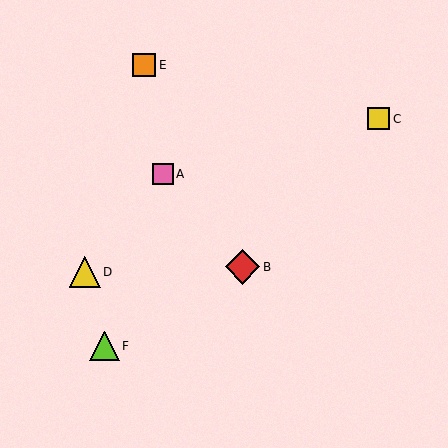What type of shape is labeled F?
Shape F is a lime triangle.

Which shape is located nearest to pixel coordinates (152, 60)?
The orange square (labeled E) at (144, 65) is nearest to that location.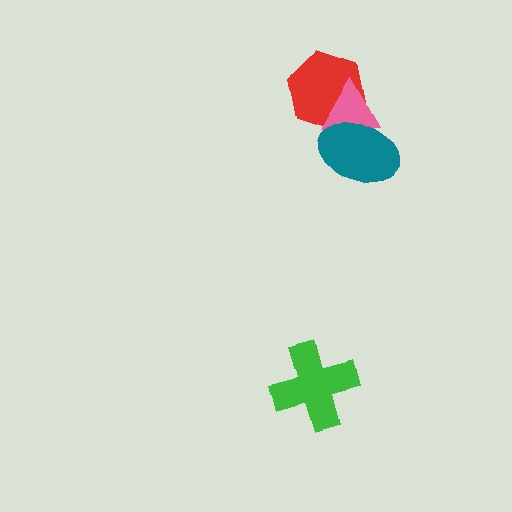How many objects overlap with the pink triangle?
2 objects overlap with the pink triangle.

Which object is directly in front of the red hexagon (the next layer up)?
The pink triangle is directly in front of the red hexagon.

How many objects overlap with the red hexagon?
2 objects overlap with the red hexagon.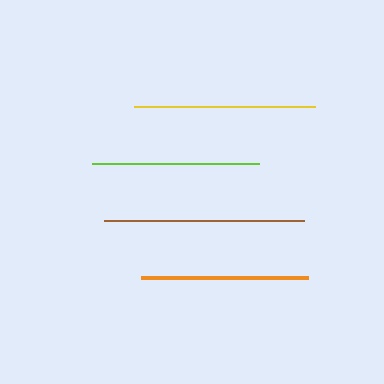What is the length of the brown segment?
The brown segment is approximately 201 pixels long.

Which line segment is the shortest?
The lime line is the shortest at approximately 167 pixels.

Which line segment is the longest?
The brown line is the longest at approximately 201 pixels.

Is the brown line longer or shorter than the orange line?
The brown line is longer than the orange line.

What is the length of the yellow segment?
The yellow segment is approximately 181 pixels long.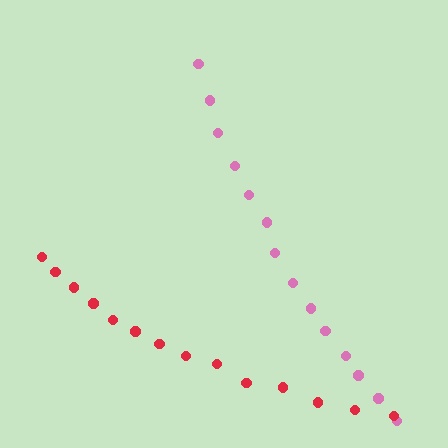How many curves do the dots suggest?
There are 2 distinct paths.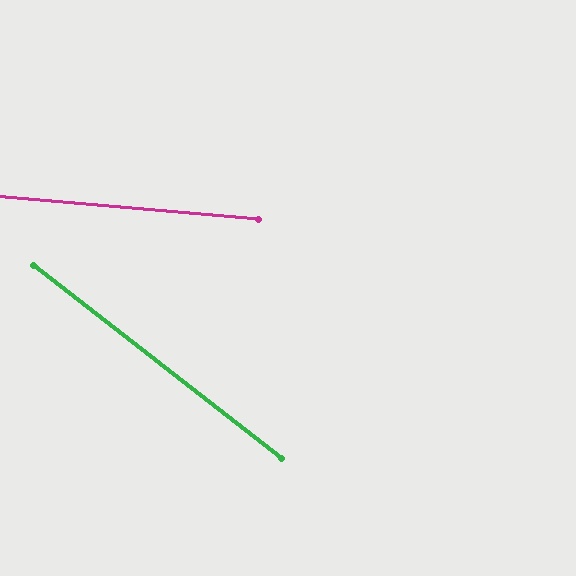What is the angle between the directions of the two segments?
Approximately 33 degrees.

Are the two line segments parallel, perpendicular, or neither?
Neither parallel nor perpendicular — they differ by about 33°.